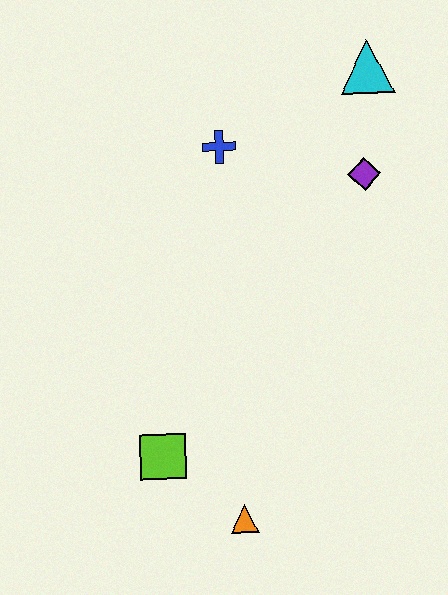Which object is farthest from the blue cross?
The orange triangle is farthest from the blue cross.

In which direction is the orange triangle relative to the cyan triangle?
The orange triangle is below the cyan triangle.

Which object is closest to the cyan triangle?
The purple diamond is closest to the cyan triangle.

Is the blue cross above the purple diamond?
Yes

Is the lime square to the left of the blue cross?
Yes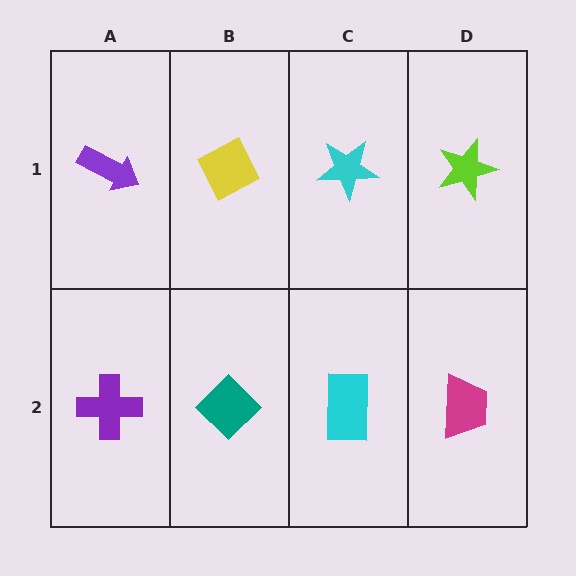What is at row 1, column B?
A yellow diamond.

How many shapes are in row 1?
4 shapes.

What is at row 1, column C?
A cyan star.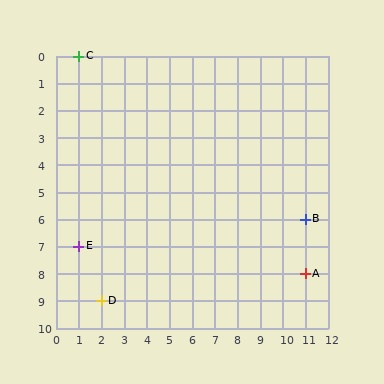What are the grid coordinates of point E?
Point E is at grid coordinates (1, 7).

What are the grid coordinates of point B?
Point B is at grid coordinates (11, 6).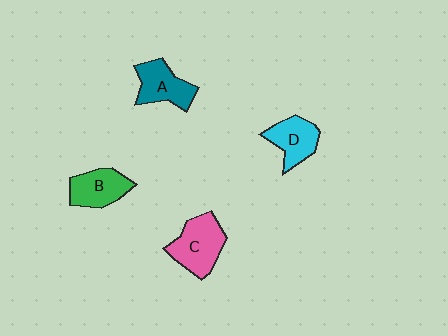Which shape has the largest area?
Shape C (pink).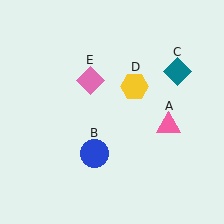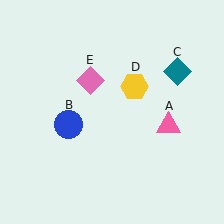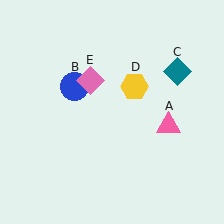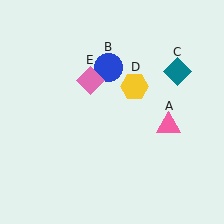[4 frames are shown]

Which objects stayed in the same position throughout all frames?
Pink triangle (object A) and teal diamond (object C) and yellow hexagon (object D) and pink diamond (object E) remained stationary.